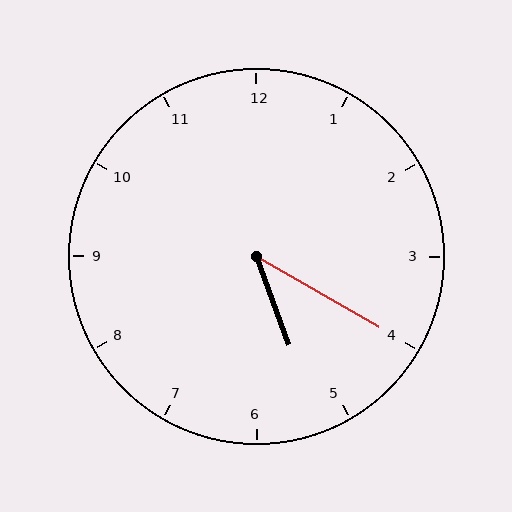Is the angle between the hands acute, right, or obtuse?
It is acute.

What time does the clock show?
5:20.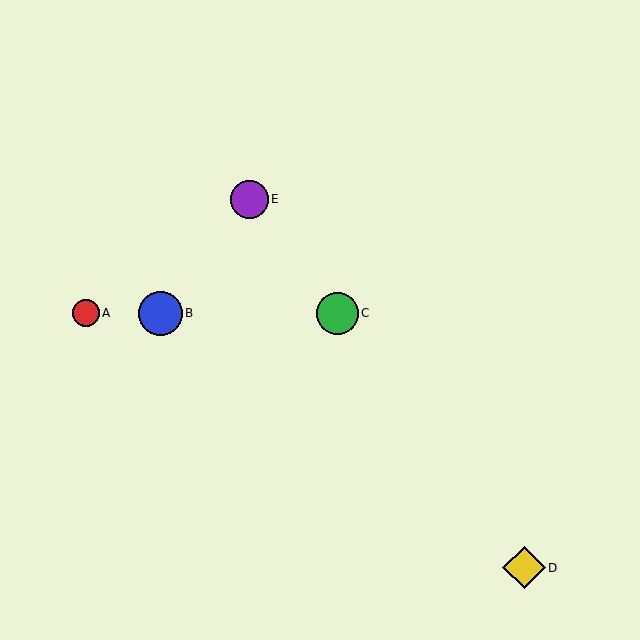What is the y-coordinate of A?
Object A is at y≈313.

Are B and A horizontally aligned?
Yes, both are at y≈313.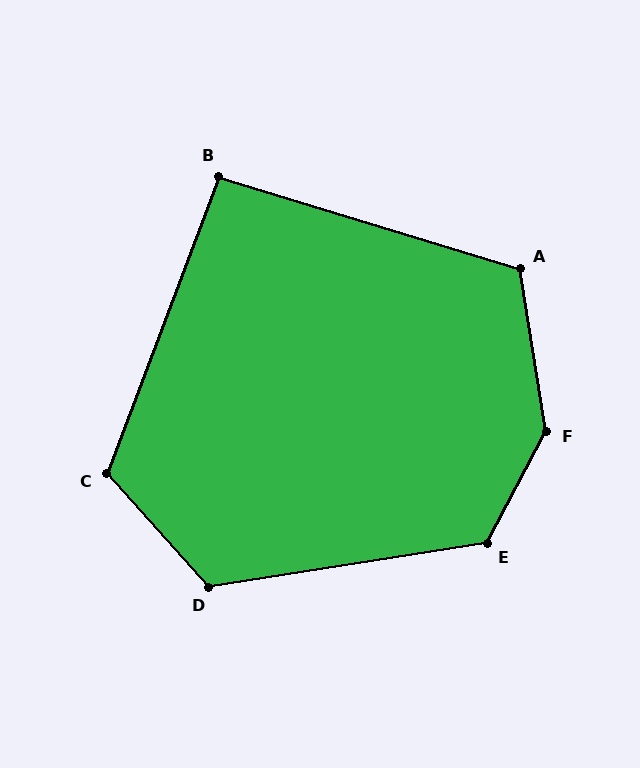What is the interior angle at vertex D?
Approximately 123 degrees (obtuse).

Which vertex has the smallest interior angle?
B, at approximately 94 degrees.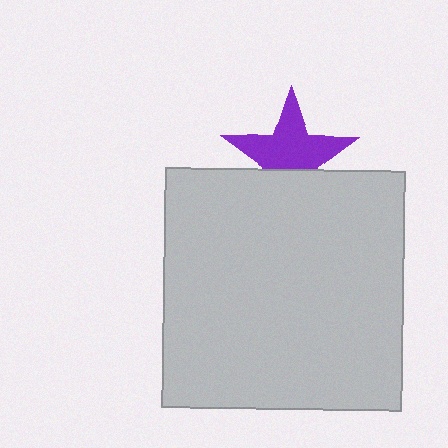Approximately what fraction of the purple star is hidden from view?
Roughly 35% of the purple star is hidden behind the light gray square.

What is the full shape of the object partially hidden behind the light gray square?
The partially hidden object is a purple star.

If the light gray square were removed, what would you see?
You would see the complete purple star.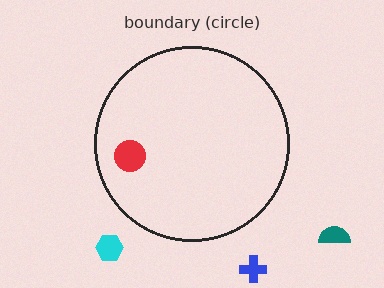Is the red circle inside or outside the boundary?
Inside.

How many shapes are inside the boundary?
1 inside, 3 outside.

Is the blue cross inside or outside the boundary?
Outside.